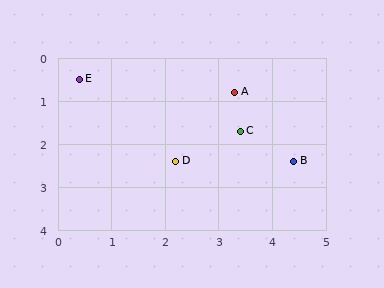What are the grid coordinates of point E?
Point E is at approximately (0.4, 0.5).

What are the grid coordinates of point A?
Point A is at approximately (3.3, 0.8).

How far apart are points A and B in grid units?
Points A and B are about 1.9 grid units apart.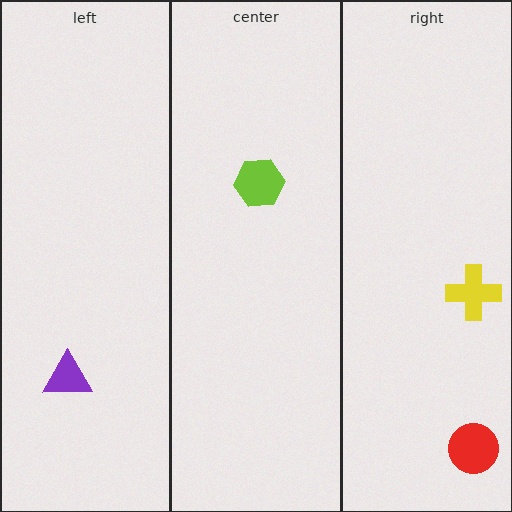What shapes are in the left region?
The purple triangle.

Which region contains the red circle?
The right region.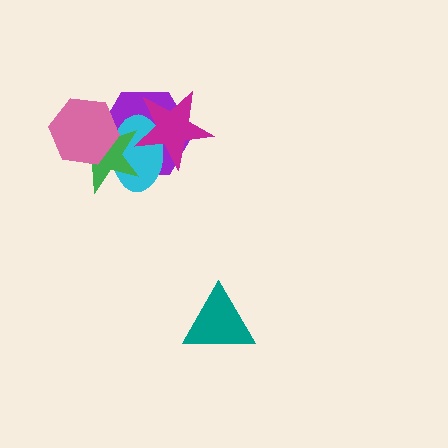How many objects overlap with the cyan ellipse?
4 objects overlap with the cyan ellipse.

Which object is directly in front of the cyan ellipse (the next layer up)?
The green star is directly in front of the cyan ellipse.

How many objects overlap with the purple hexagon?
4 objects overlap with the purple hexagon.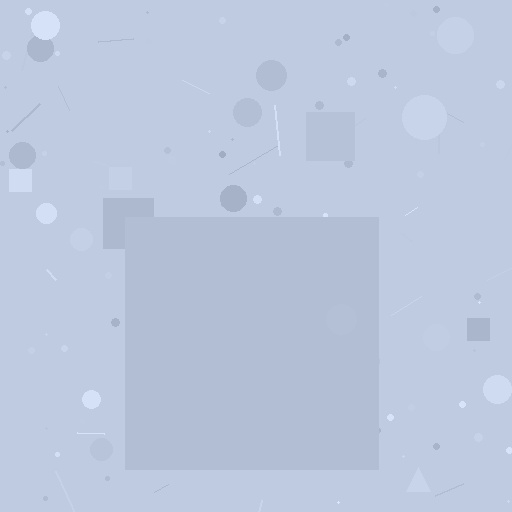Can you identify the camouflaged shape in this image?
The camouflaged shape is a square.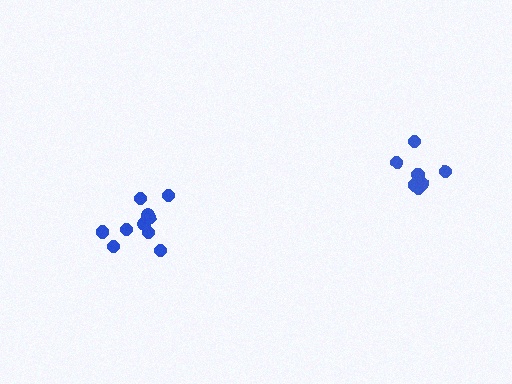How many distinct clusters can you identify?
There are 2 distinct clusters.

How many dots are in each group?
Group 1: 10 dots, Group 2: 7 dots (17 total).